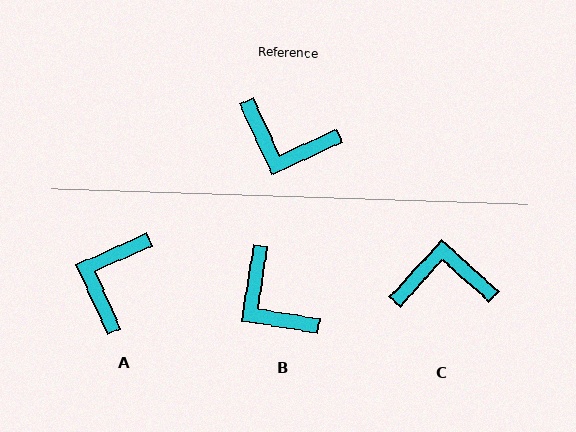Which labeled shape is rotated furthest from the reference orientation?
C, about 157 degrees away.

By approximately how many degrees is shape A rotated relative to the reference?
Approximately 90 degrees clockwise.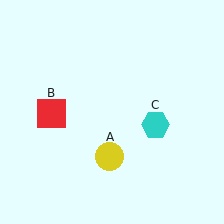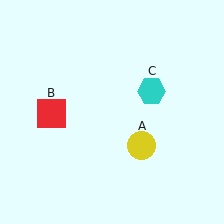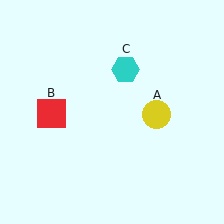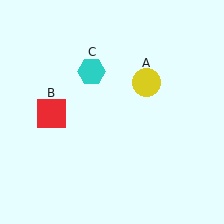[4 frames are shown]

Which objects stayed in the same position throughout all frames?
Red square (object B) remained stationary.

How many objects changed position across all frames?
2 objects changed position: yellow circle (object A), cyan hexagon (object C).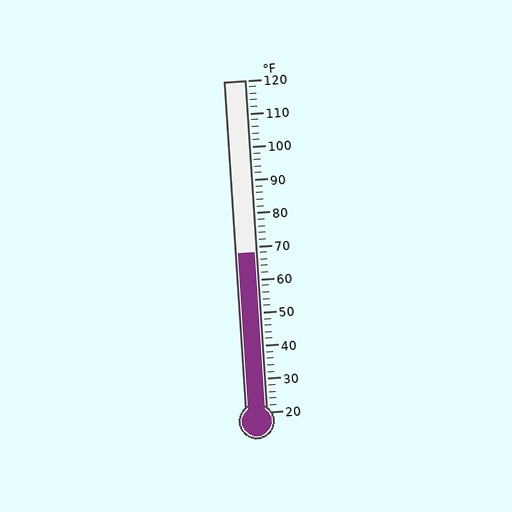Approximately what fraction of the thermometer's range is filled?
The thermometer is filled to approximately 50% of its range.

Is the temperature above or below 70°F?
The temperature is below 70°F.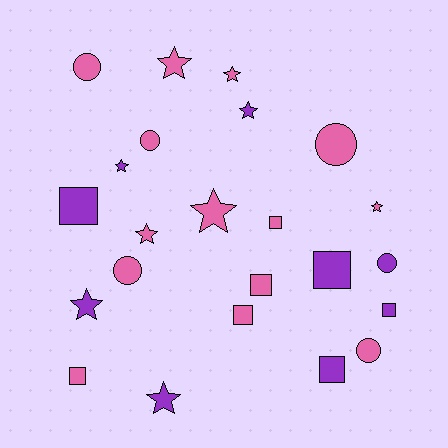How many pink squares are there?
There are 4 pink squares.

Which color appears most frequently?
Pink, with 14 objects.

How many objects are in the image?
There are 23 objects.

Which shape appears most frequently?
Star, with 9 objects.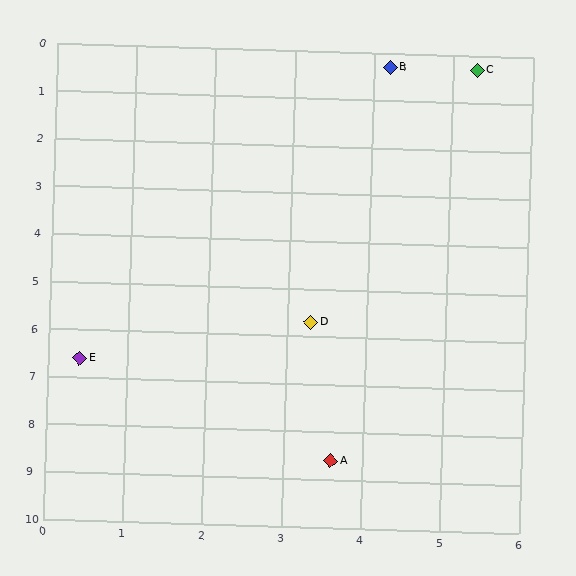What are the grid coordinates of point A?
Point A is at approximately (3.6, 8.6).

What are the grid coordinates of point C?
Point C is at approximately (5.3, 0.3).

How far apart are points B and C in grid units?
Points B and C are about 1.1 grid units apart.